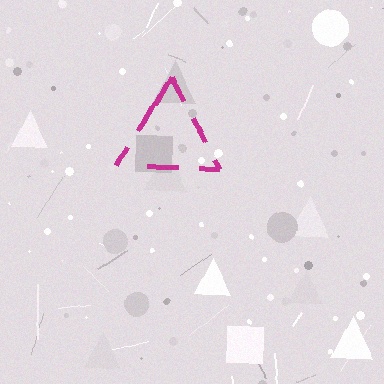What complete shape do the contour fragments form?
The contour fragments form a triangle.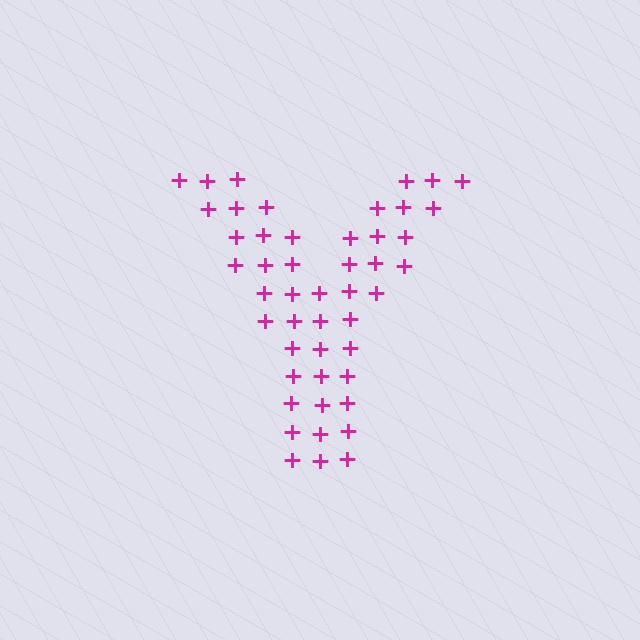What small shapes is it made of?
It is made of small plus signs.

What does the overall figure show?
The overall figure shows the letter Y.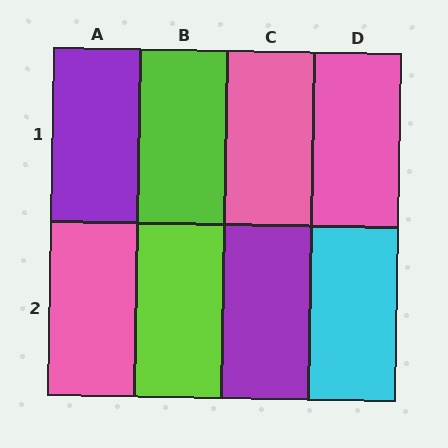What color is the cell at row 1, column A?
Purple.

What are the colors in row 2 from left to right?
Pink, lime, purple, cyan.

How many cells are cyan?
1 cell is cyan.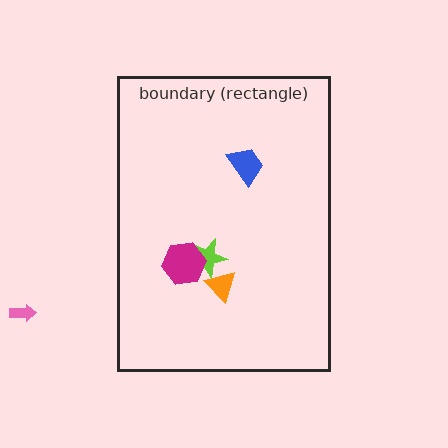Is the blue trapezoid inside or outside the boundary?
Inside.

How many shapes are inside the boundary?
4 inside, 1 outside.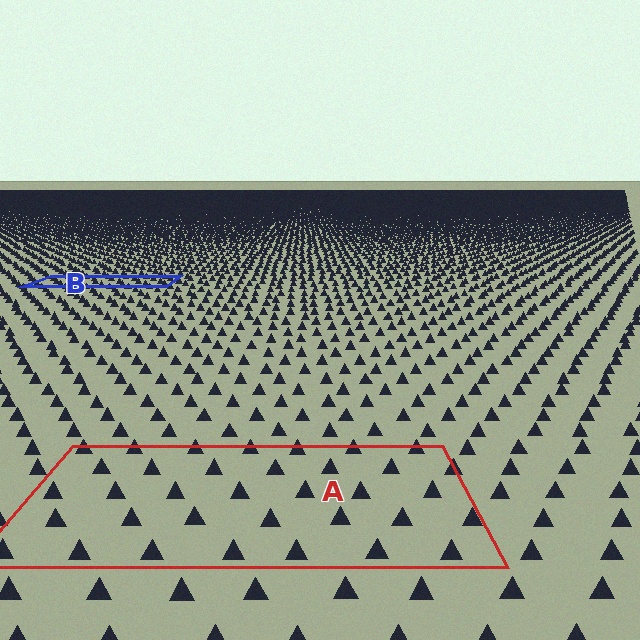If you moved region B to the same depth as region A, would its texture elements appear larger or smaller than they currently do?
They would appear larger. At a closer depth, the same texture elements are projected at a bigger on-screen size.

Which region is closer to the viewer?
Region A is closer. The texture elements there are larger and more spread out.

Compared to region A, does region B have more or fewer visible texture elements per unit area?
Region B has more texture elements per unit area — they are packed more densely because it is farther away.